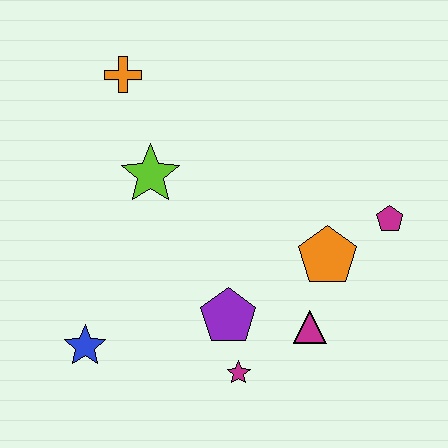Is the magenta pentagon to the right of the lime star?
Yes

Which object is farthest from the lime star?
The magenta pentagon is farthest from the lime star.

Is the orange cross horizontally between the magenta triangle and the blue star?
Yes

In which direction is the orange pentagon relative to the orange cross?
The orange pentagon is to the right of the orange cross.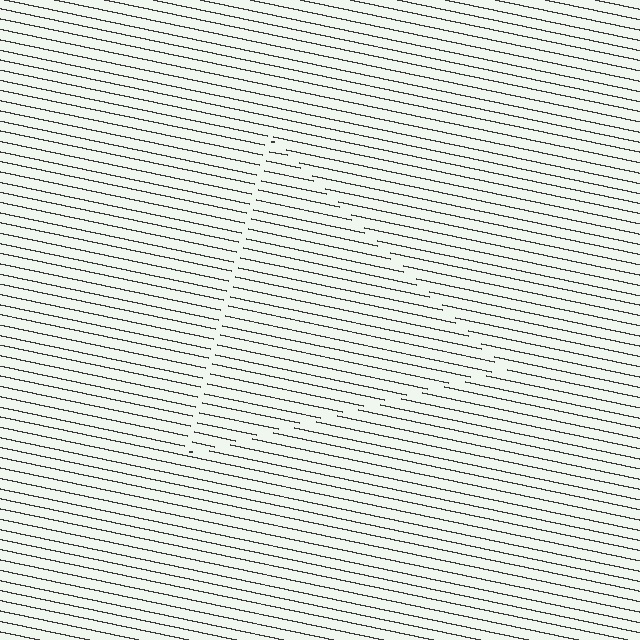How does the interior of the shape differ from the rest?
The interior of the shape contains the same grating, shifted by half a period — the contour is defined by the phase discontinuity where line-ends from the inner and outer gratings abut.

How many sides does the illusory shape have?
3 sides — the line-ends trace a triangle.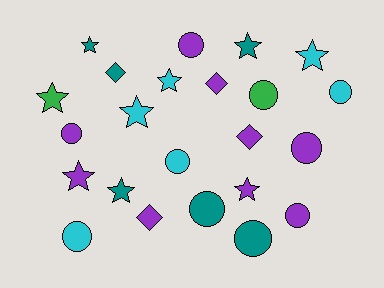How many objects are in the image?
There are 23 objects.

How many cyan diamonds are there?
There are no cyan diamonds.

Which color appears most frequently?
Purple, with 9 objects.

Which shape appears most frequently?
Circle, with 10 objects.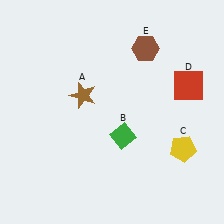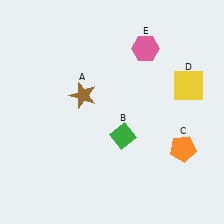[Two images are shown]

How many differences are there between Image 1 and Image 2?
There are 3 differences between the two images.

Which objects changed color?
C changed from yellow to orange. D changed from red to yellow. E changed from brown to pink.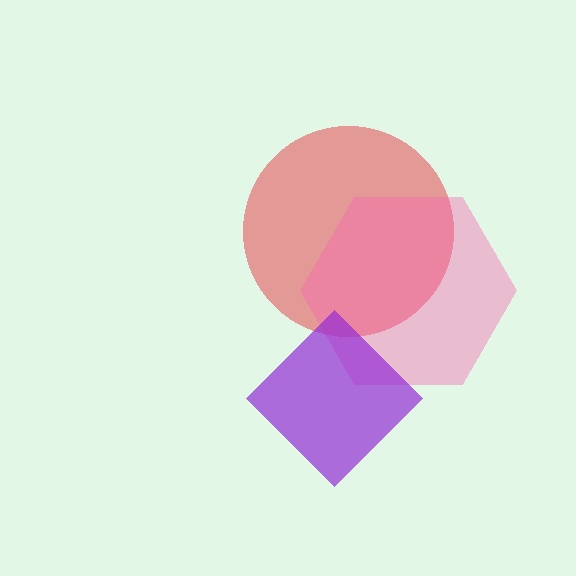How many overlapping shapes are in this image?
There are 3 overlapping shapes in the image.